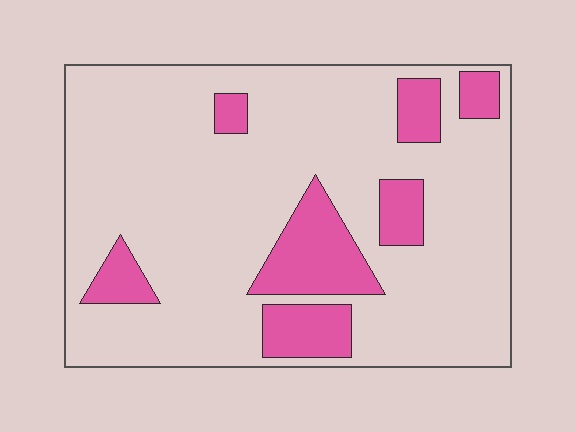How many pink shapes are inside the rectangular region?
7.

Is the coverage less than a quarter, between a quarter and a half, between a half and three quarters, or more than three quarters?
Less than a quarter.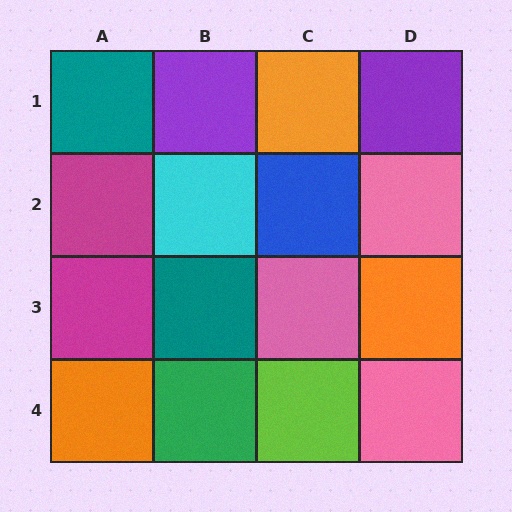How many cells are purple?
2 cells are purple.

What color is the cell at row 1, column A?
Teal.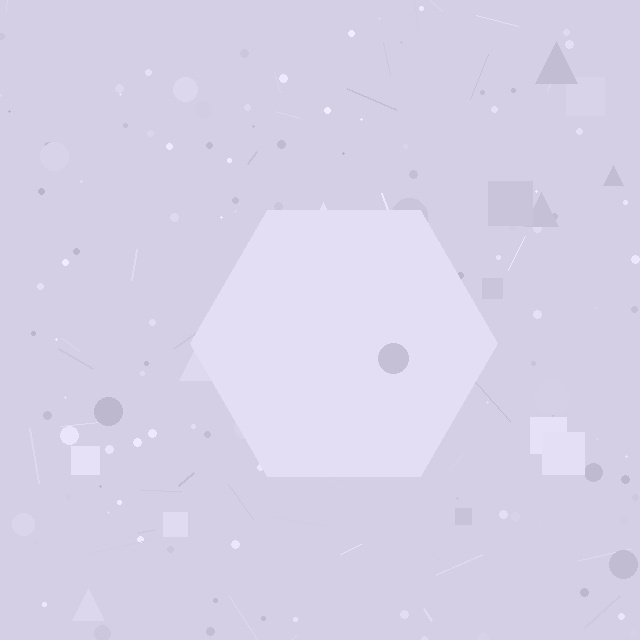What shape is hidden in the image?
A hexagon is hidden in the image.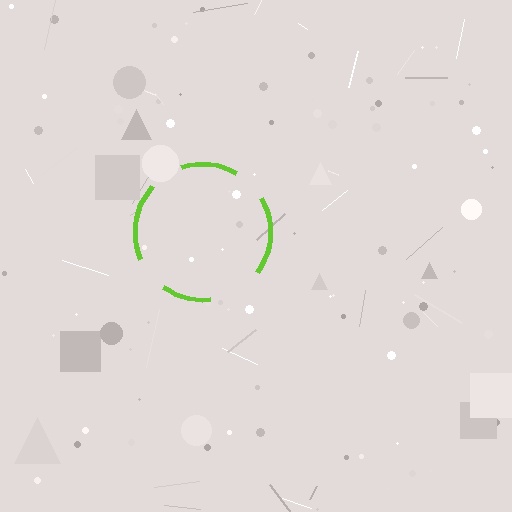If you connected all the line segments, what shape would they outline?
They would outline a circle.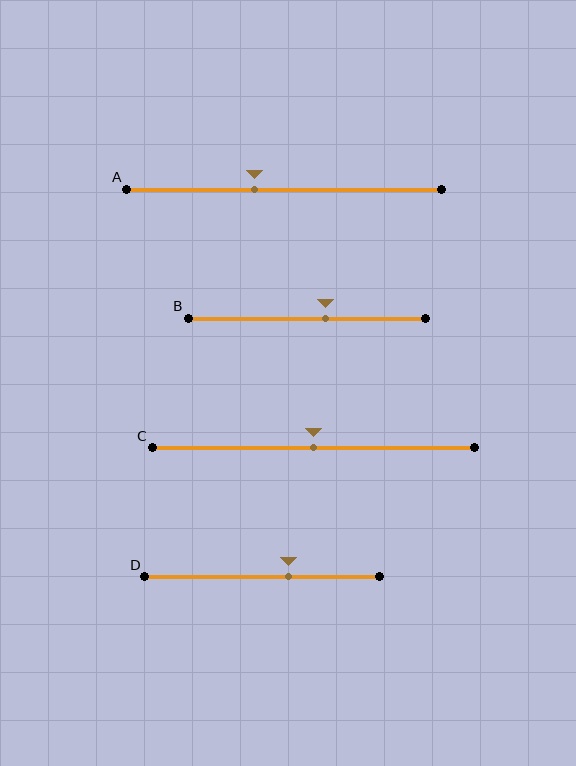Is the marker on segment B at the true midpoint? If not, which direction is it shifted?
No, the marker on segment B is shifted to the right by about 8% of the segment length.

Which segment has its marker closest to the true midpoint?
Segment C has its marker closest to the true midpoint.